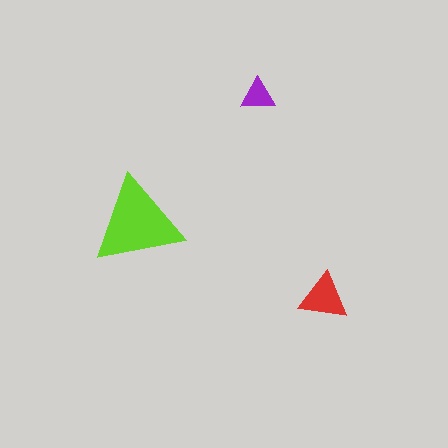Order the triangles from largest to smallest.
the lime one, the red one, the purple one.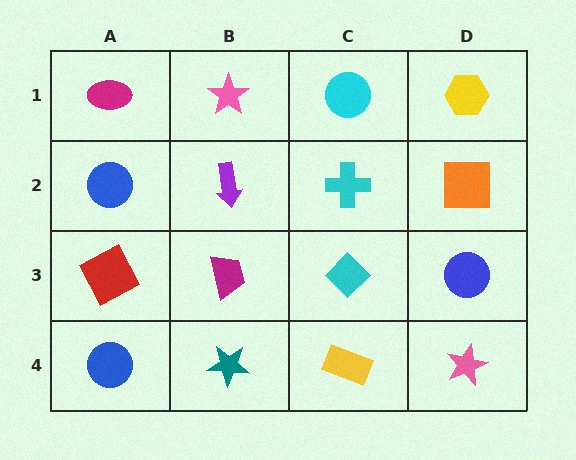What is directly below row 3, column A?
A blue circle.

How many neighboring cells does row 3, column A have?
3.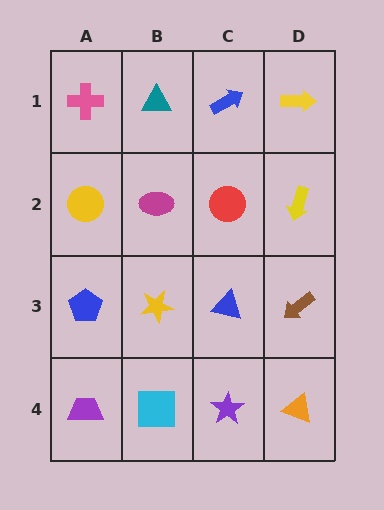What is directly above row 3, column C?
A red circle.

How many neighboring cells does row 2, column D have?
3.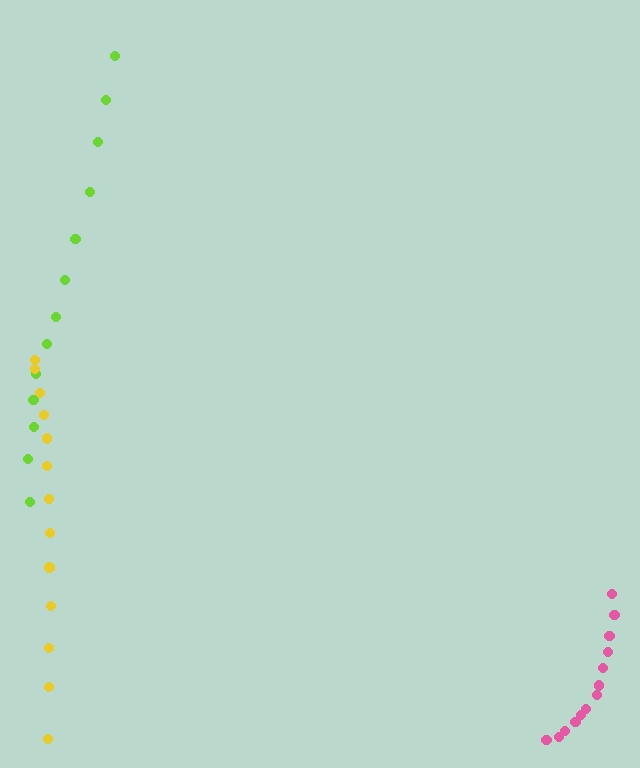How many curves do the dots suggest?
There are 3 distinct paths.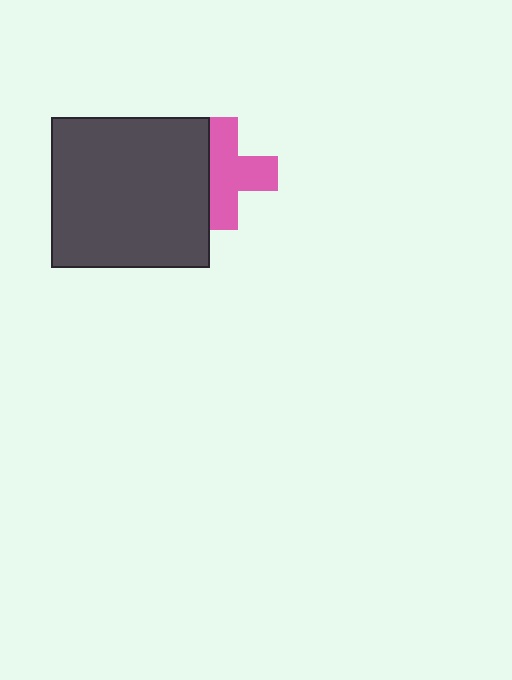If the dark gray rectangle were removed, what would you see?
You would see the complete pink cross.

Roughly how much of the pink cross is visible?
Most of it is visible (roughly 69%).